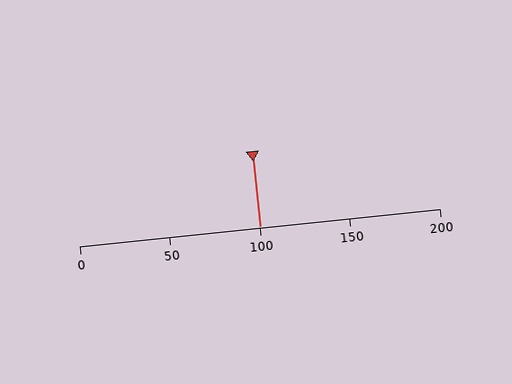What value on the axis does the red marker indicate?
The marker indicates approximately 100.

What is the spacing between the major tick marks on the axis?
The major ticks are spaced 50 apart.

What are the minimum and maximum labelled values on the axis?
The axis runs from 0 to 200.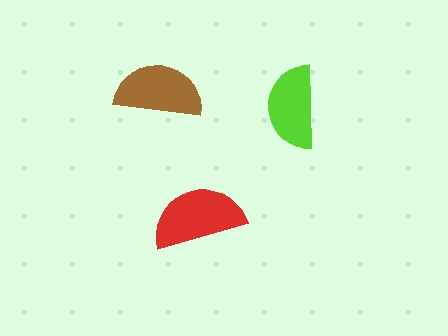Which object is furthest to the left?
The brown semicircle is leftmost.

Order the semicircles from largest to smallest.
the red one, the brown one, the lime one.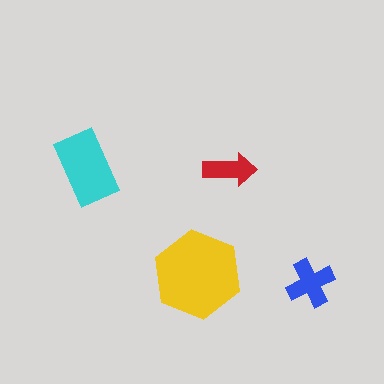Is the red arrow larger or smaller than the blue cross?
Smaller.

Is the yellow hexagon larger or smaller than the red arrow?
Larger.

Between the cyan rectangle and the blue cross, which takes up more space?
The cyan rectangle.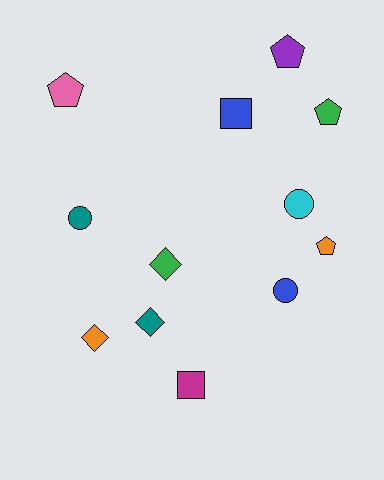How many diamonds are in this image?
There are 3 diamonds.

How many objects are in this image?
There are 12 objects.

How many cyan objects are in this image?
There is 1 cyan object.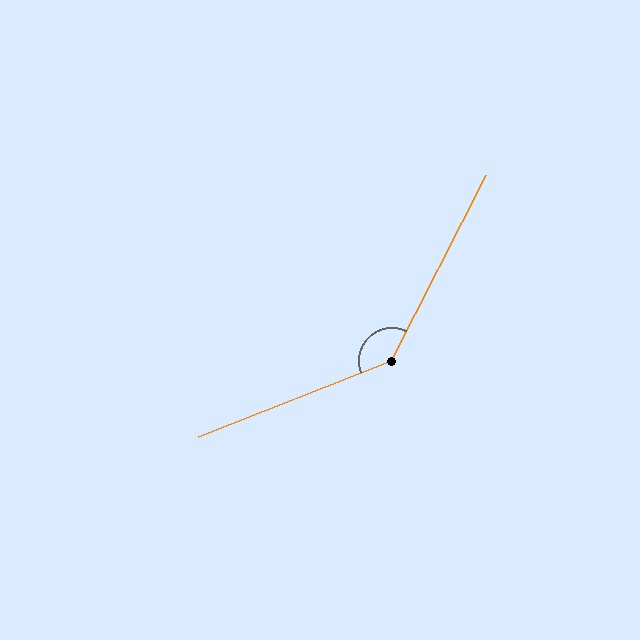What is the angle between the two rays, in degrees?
Approximately 139 degrees.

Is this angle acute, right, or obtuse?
It is obtuse.